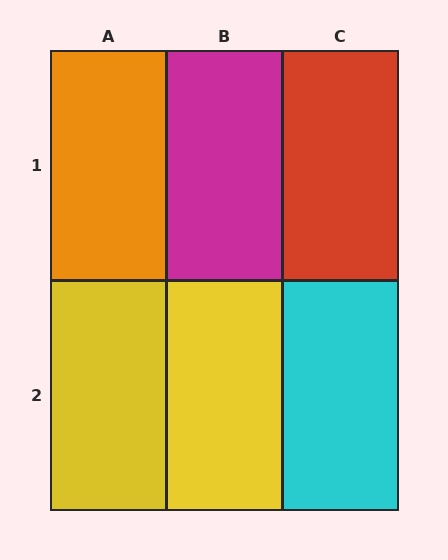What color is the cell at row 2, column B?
Yellow.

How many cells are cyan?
1 cell is cyan.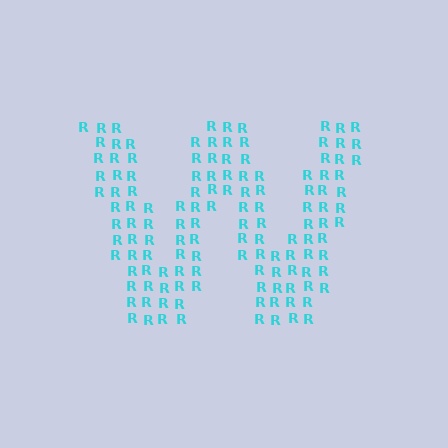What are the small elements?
The small elements are letter R's.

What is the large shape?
The large shape is the letter W.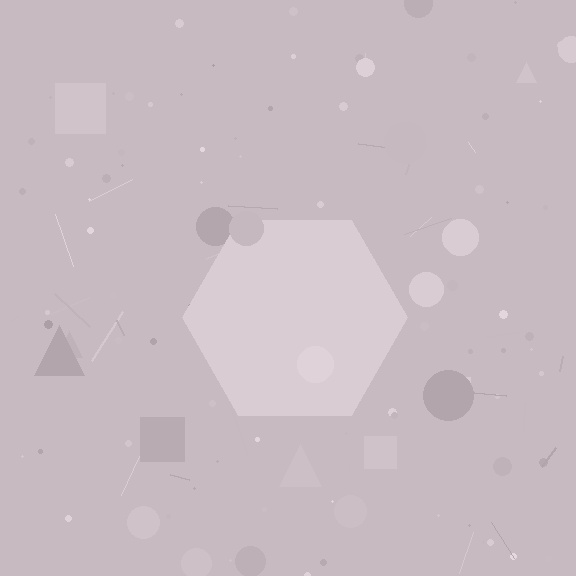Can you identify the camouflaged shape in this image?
The camouflaged shape is a hexagon.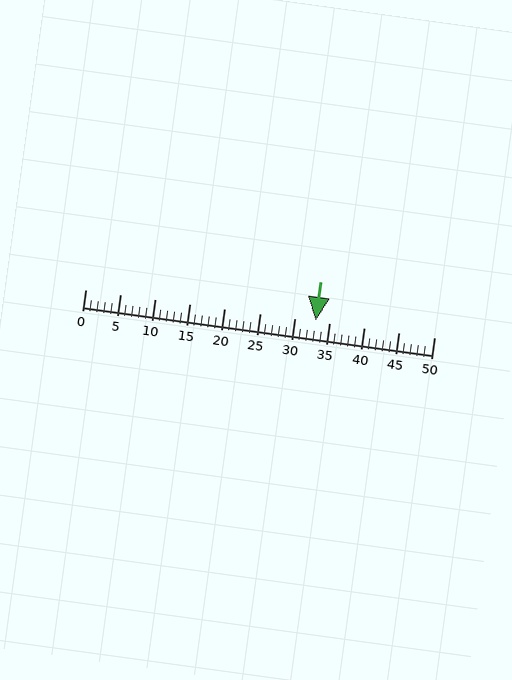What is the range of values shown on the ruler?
The ruler shows values from 0 to 50.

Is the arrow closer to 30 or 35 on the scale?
The arrow is closer to 35.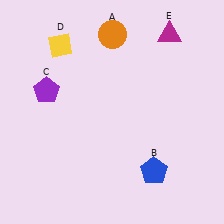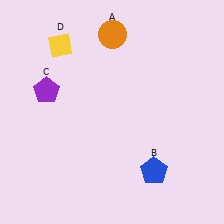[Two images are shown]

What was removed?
The magenta triangle (E) was removed in Image 2.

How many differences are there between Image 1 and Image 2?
There is 1 difference between the two images.